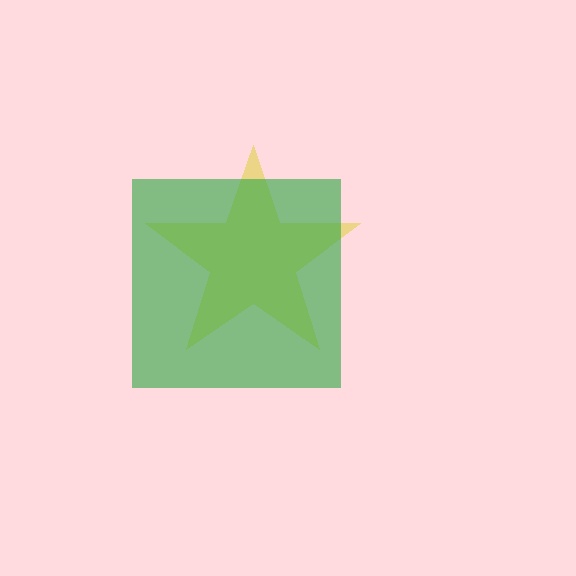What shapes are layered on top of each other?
The layered shapes are: a yellow star, a green square.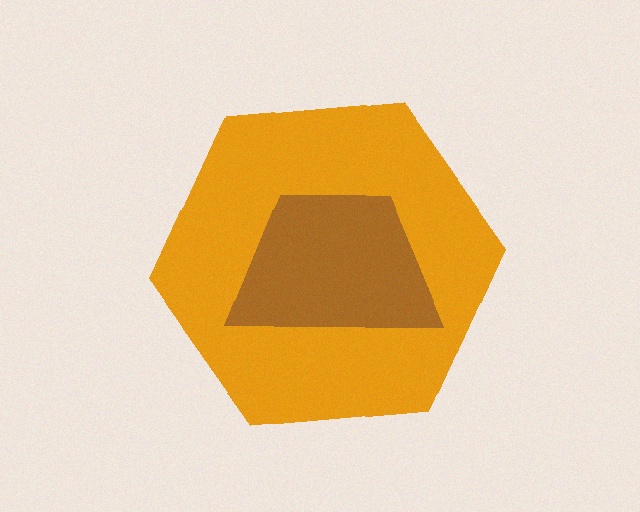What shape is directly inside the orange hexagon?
The brown trapezoid.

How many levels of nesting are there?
2.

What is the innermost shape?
The brown trapezoid.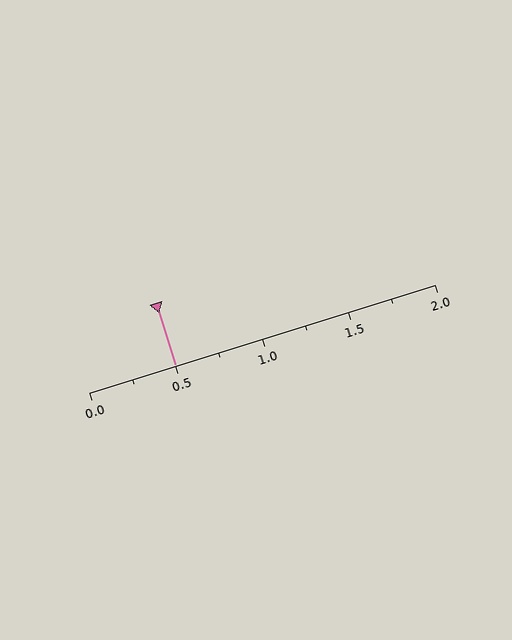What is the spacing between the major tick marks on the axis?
The major ticks are spaced 0.5 apart.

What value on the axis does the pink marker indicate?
The marker indicates approximately 0.5.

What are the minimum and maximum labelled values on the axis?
The axis runs from 0.0 to 2.0.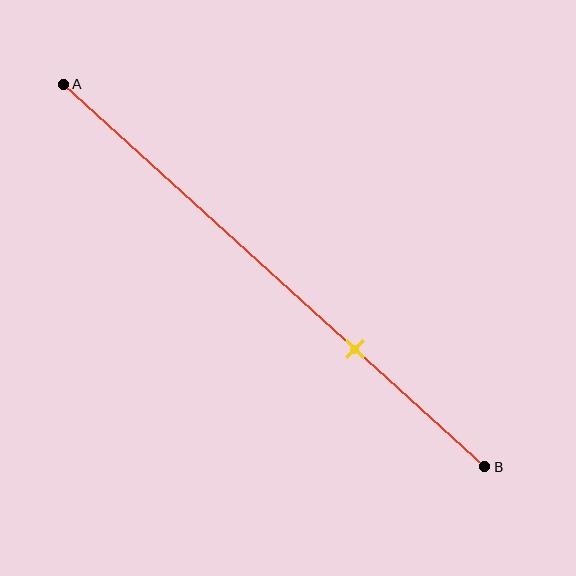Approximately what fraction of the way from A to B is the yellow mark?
The yellow mark is approximately 70% of the way from A to B.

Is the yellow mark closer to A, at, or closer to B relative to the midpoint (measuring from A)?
The yellow mark is closer to point B than the midpoint of segment AB.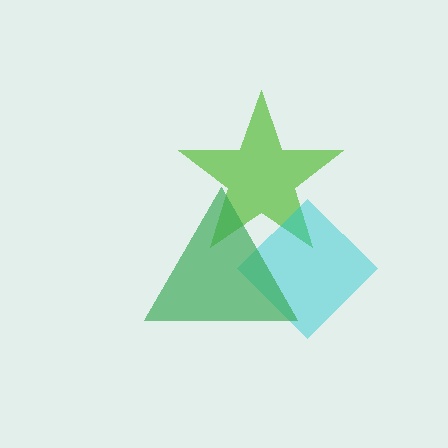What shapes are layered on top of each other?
The layered shapes are: a lime star, a cyan diamond, a green triangle.